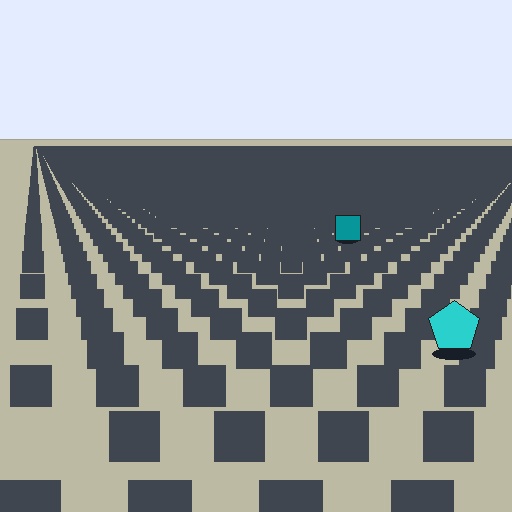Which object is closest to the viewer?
The cyan pentagon is closest. The texture marks near it are larger and more spread out.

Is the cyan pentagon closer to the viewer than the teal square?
Yes. The cyan pentagon is closer — you can tell from the texture gradient: the ground texture is coarser near it.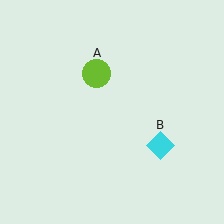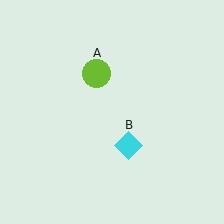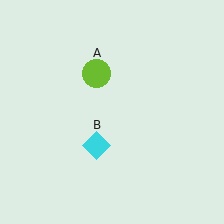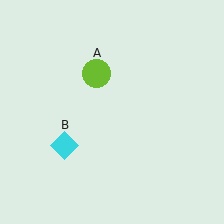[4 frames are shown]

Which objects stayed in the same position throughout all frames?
Lime circle (object A) remained stationary.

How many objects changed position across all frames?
1 object changed position: cyan diamond (object B).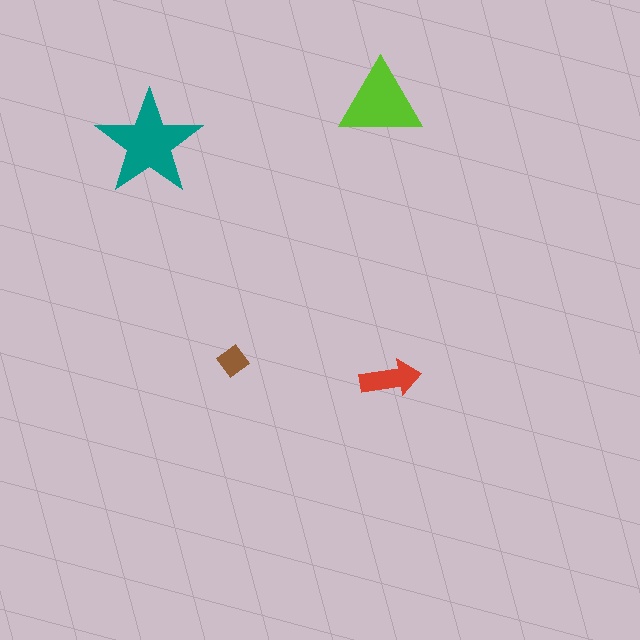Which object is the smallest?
The brown diamond.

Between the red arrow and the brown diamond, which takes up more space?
The red arrow.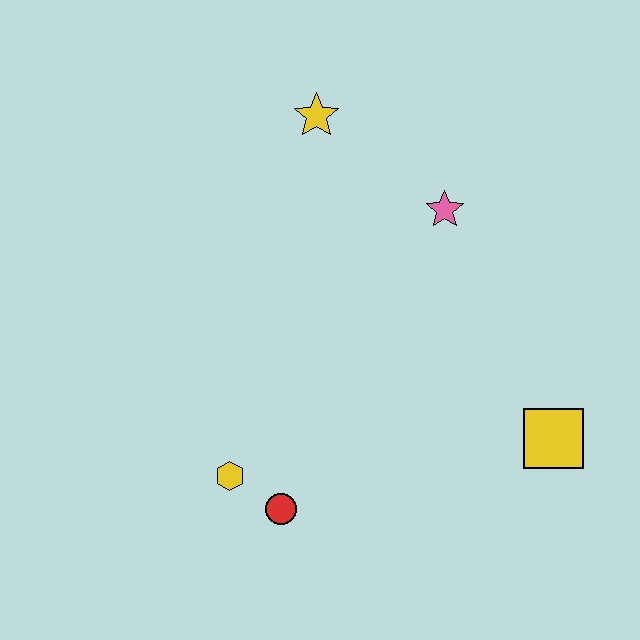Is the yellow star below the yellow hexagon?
No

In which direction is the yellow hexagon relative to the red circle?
The yellow hexagon is to the left of the red circle.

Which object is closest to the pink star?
The yellow star is closest to the pink star.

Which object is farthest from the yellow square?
The yellow star is farthest from the yellow square.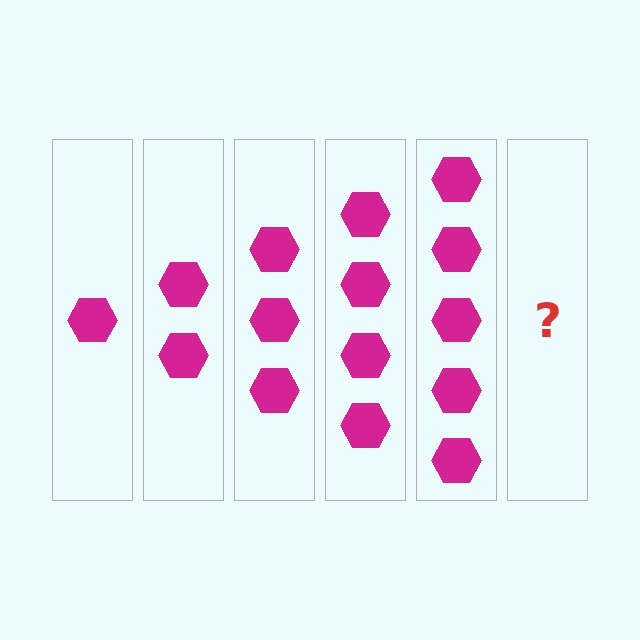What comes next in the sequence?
The next element should be 6 hexagons.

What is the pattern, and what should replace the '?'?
The pattern is that each step adds one more hexagon. The '?' should be 6 hexagons.